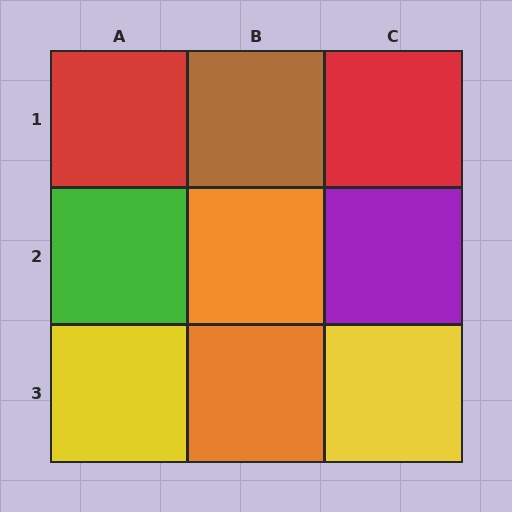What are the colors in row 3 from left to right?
Yellow, orange, yellow.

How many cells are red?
2 cells are red.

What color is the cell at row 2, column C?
Purple.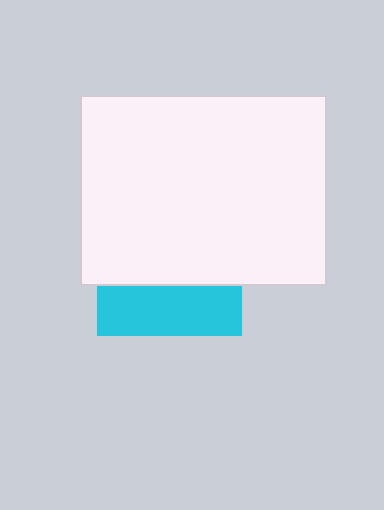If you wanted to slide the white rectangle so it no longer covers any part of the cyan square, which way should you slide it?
Slide it up — that is the most direct way to separate the two shapes.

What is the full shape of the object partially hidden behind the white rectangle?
The partially hidden object is a cyan square.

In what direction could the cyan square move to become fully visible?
The cyan square could move down. That would shift it out from behind the white rectangle entirely.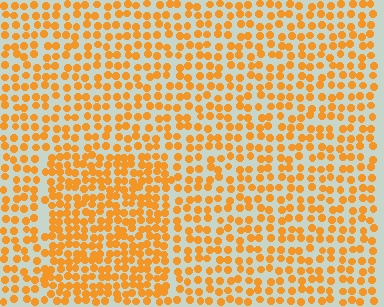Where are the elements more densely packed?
The elements are more densely packed inside the rectangle boundary.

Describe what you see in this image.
The image contains small orange elements arranged at two different densities. A rectangle-shaped region is visible where the elements are more densely packed than the surrounding area.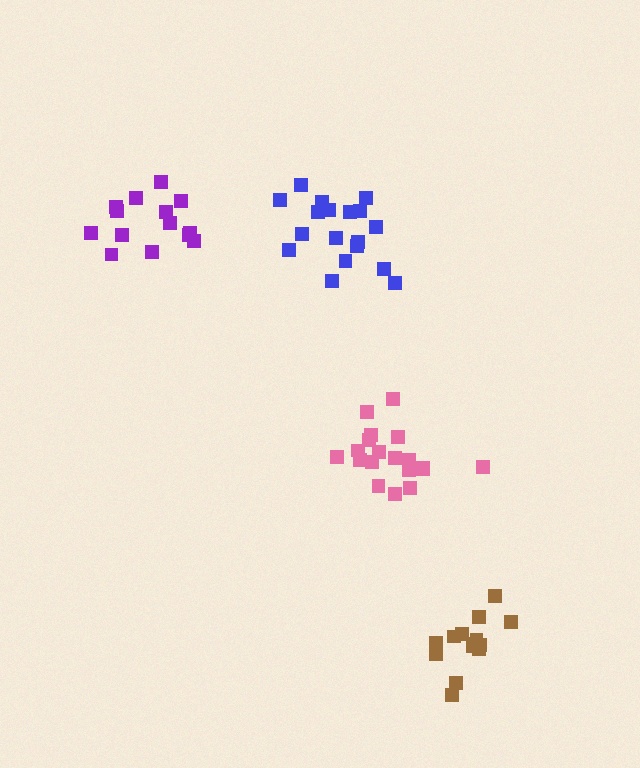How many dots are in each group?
Group 1: 14 dots, Group 2: 18 dots, Group 3: 19 dots, Group 4: 14 dots (65 total).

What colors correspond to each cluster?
The clusters are colored: purple, blue, pink, brown.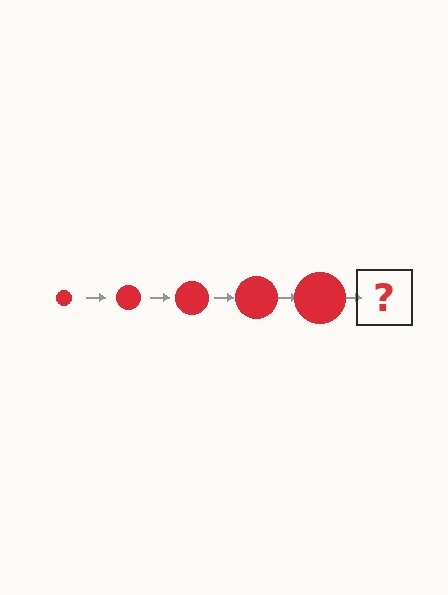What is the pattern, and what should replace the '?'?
The pattern is that the circle gets progressively larger each step. The '?' should be a red circle, larger than the previous one.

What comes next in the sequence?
The next element should be a red circle, larger than the previous one.